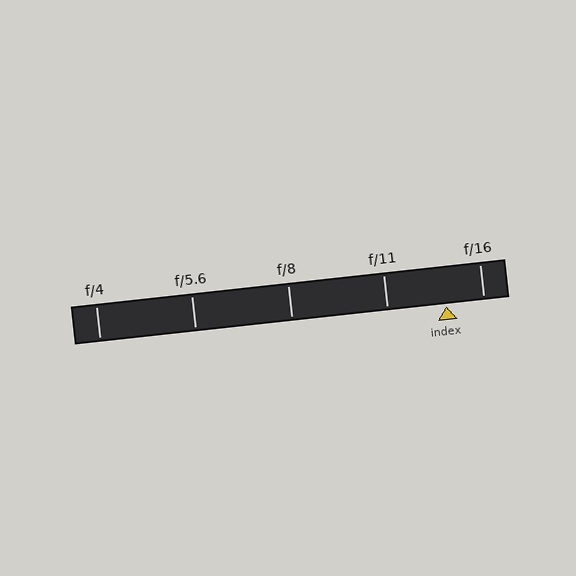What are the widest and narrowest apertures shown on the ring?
The widest aperture shown is f/4 and the narrowest is f/16.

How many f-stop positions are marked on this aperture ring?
There are 5 f-stop positions marked.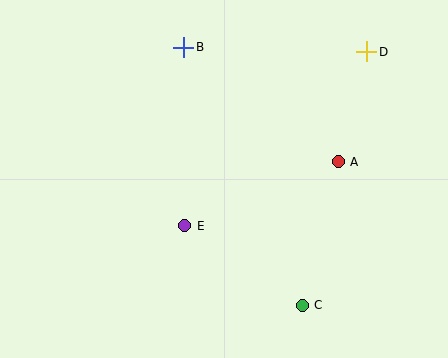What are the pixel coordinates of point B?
Point B is at (184, 47).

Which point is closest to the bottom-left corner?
Point E is closest to the bottom-left corner.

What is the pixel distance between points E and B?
The distance between E and B is 178 pixels.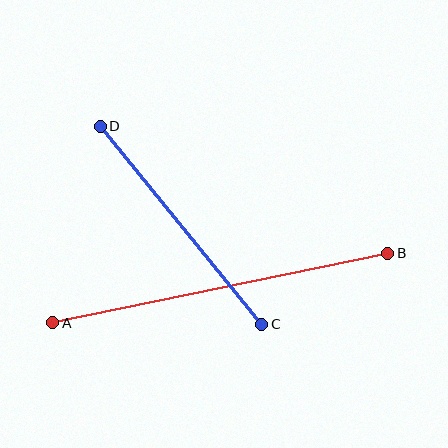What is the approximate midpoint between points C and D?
The midpoint is at approximately (181, 225) pixels.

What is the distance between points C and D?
The distance is approximately 255 pixels.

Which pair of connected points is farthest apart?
Points A and B are farthest apart.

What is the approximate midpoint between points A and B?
The midpoint is at approximately (220, 288) pixels.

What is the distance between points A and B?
The distance is approximately 342 pixels.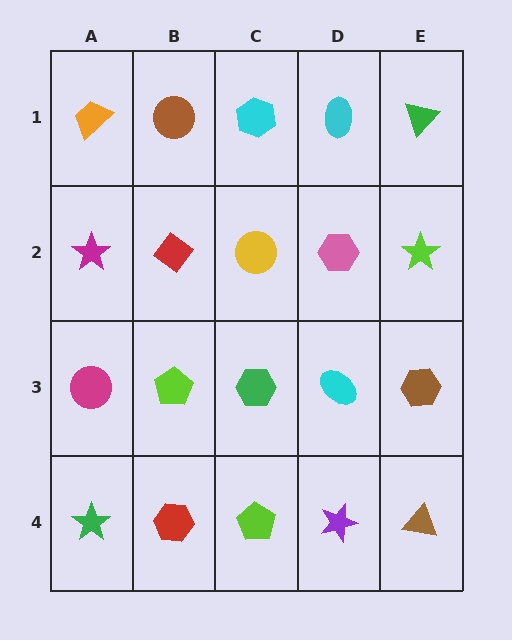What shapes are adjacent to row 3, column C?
A yellow circle (row 2, column C), a lime pentagon (row 4, column C), a lime pentagon (row 3, column B), a cyan ellipse (row 3, column D).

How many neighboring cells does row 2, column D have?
4.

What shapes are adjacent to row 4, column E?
A brown hexagon (row 3, column E), a purple star (row 4, column D).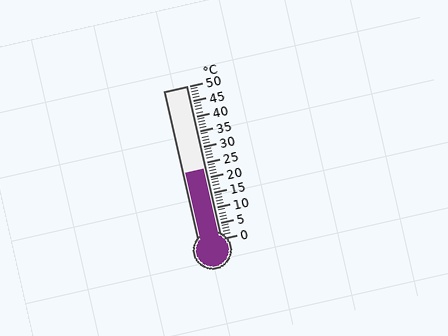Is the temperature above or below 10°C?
The temperature is above 10°C.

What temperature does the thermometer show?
The thermometer shows approximately 23°C.